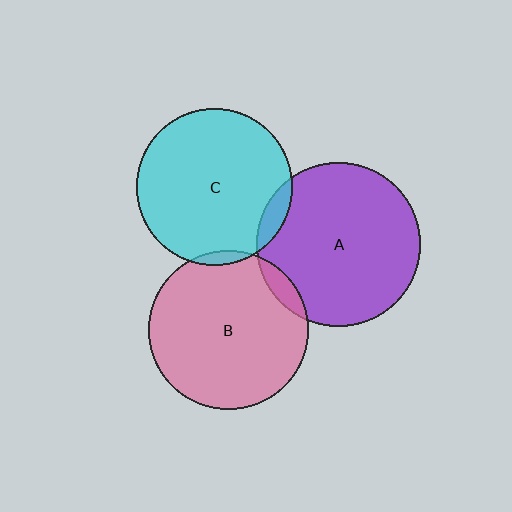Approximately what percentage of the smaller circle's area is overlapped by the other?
Approximately 5%.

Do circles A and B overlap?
Yes.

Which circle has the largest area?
Circle A (purple).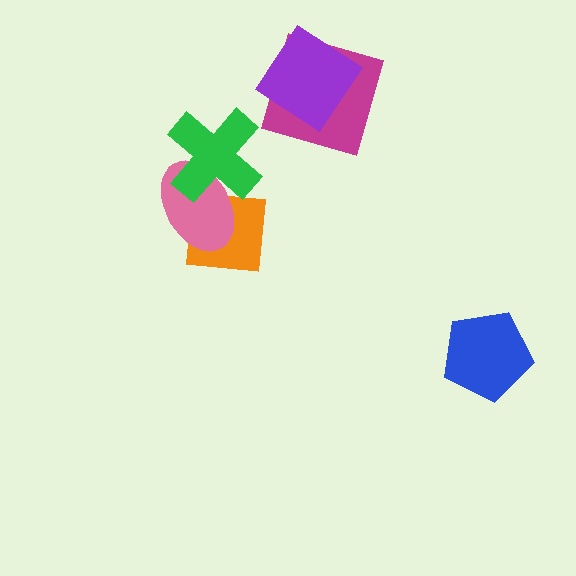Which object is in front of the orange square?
The pink ellipse is in front of the orange square.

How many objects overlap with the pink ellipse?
2 objects overlap with the pink ellipse.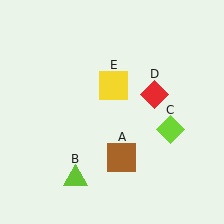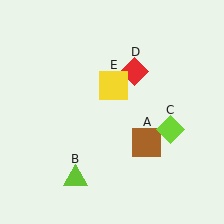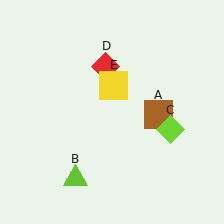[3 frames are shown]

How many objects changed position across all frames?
2 objects changed position: brown square (object A), red diamond (object D).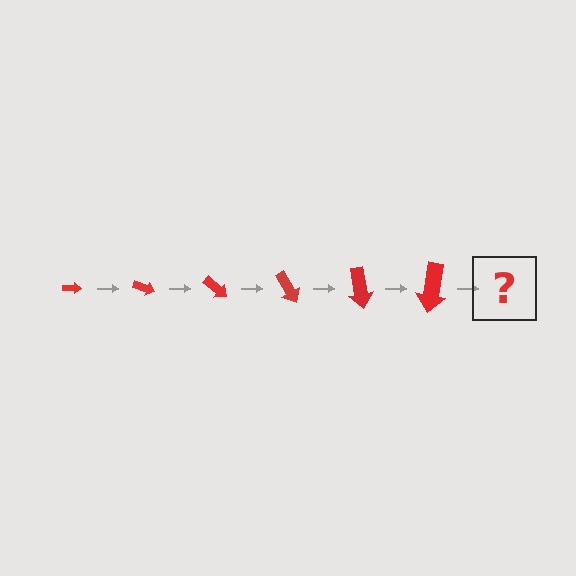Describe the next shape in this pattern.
It should be an arrow, larger than the previous one and rotated 120 degrees from the start.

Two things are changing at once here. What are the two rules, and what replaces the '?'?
The two rules are that the arrow grows larger each step and it rotates 20 degrees each step. The '?' should be an arrow, larger than the previous one and rotated 120 degrees from the start.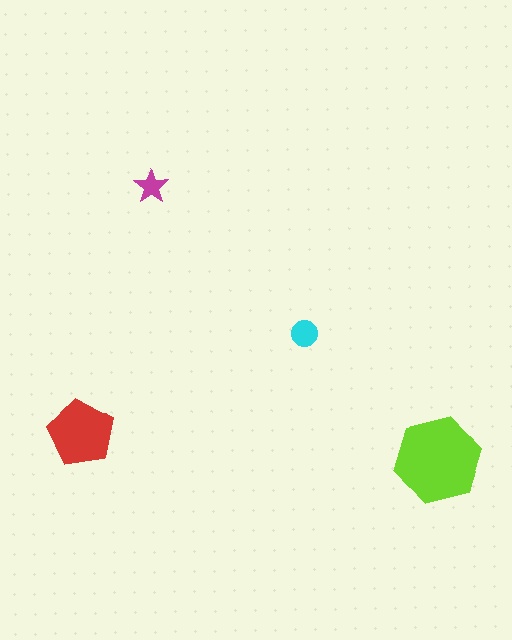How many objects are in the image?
There are 4 objects in the image.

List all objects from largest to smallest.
The lime hexagon, the red pentagon, the cyan circle, the magenta star.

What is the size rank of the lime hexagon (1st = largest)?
1st.